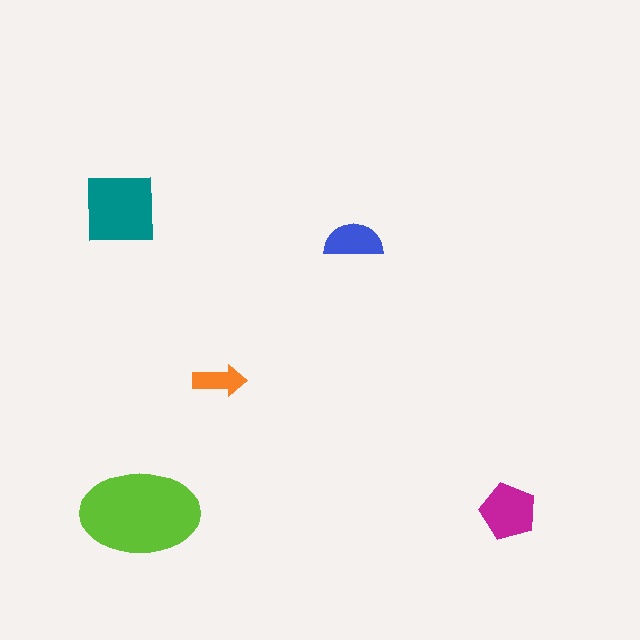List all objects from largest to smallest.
The lime ellipse, the teal square, the magenta pentagon, the blue semicircle, the orange arrow.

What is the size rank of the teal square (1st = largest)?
2nd.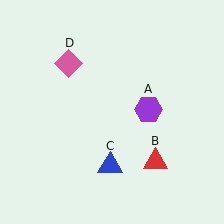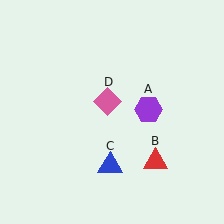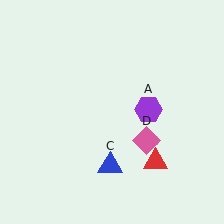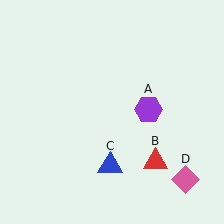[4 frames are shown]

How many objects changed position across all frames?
1 object changed position: pink diamond (object D).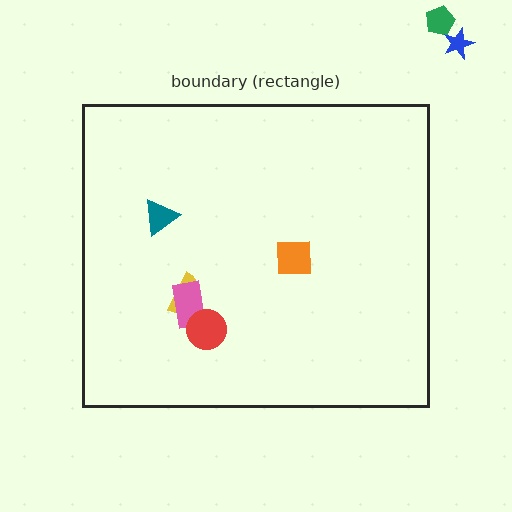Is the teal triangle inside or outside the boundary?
Inside.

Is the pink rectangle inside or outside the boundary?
Inside.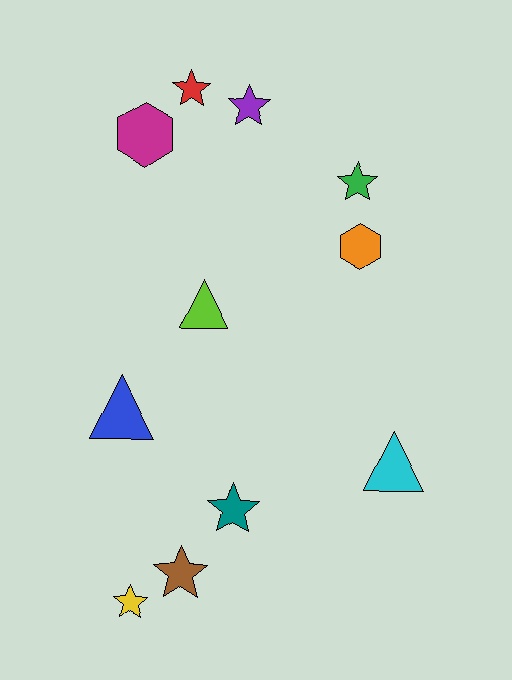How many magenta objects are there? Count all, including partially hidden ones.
There is 1 magenta object.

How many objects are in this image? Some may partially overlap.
There are 11 objects.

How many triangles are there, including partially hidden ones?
There are 3 triangles.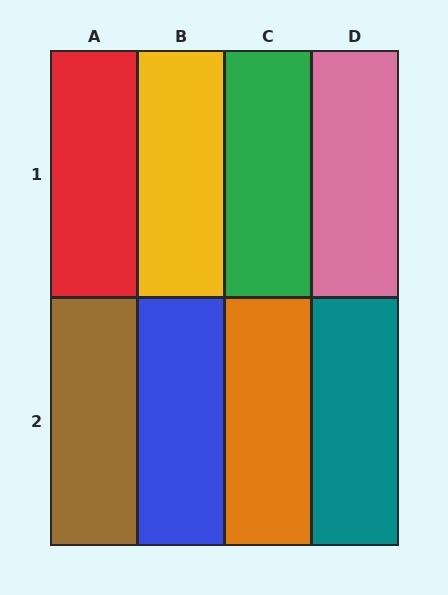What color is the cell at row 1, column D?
Pink.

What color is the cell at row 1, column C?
Green.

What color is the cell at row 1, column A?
Red.